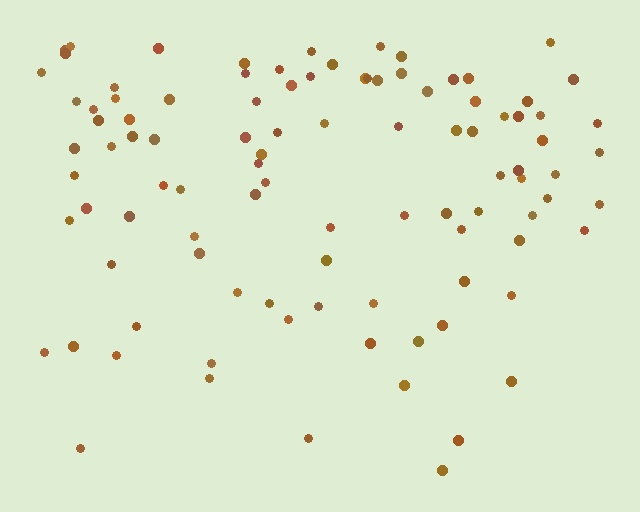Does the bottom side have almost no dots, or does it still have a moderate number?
Still a moderate number, just noticeably fewer than the top.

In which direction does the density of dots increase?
From bottom to top, with the top side densest.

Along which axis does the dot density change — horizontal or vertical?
Vertical.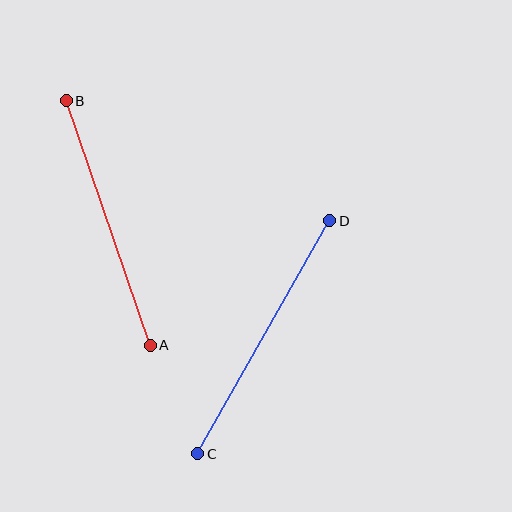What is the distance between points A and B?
The distance is approximately 258 pixels.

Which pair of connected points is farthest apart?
Points C and D are farthest apart.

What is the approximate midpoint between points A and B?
The midpoint is at approximately (108, 223) pixels.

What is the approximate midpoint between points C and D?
The midpoint is at approximately (264, 337) pixels.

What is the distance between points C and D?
The distance is approximately 268 pixels.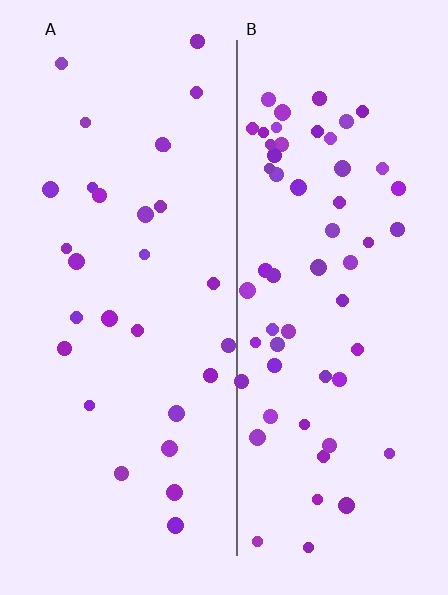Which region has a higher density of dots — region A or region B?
B (the right).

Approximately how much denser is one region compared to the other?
Approximately 2.0× — region B over region A.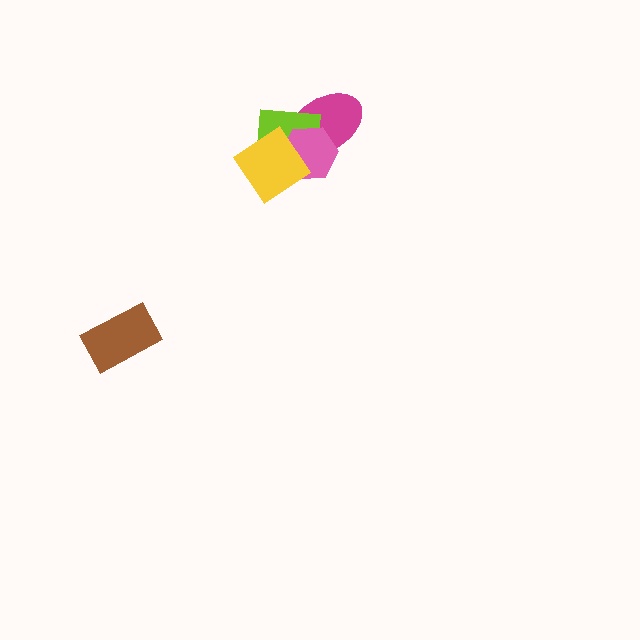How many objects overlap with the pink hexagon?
3 objects overlap with the pink hexagon.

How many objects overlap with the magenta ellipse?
3 objects overlap with the magenta ellipse.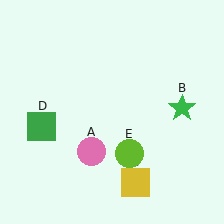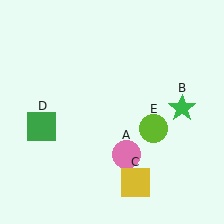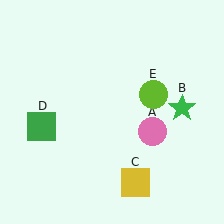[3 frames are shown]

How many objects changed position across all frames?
2 objects changed position: pink circle (object A), lime circle (object E).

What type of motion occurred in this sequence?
The pink circle (object A), lime circle (object E) rotated counterclockwise around the center of the scene.